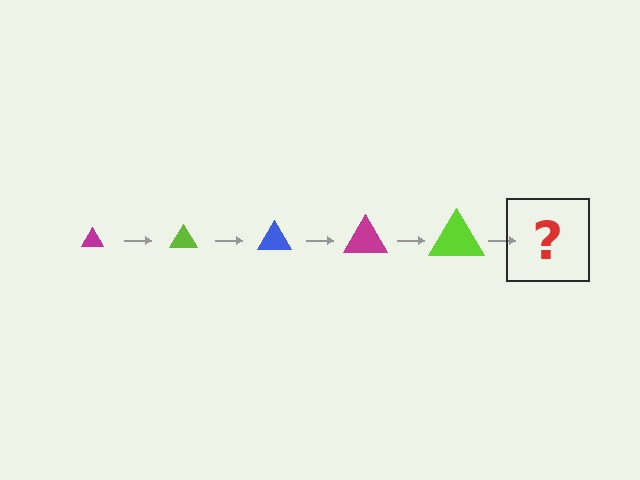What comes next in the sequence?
The next element should be a blue triangle, larger than the previous one.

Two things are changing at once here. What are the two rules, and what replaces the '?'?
The two rules are that the triangle grows larger each step and the color cycles through magenta, lime, and blue. The '?' should be a blue triangle, larger than the previous one.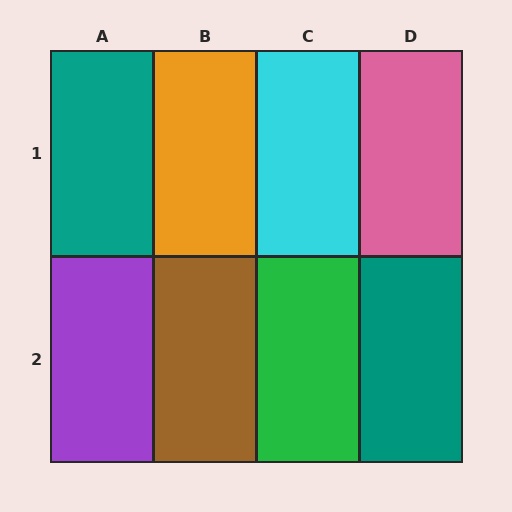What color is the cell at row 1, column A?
Teal.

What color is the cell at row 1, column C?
Cyan.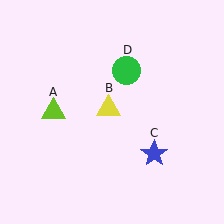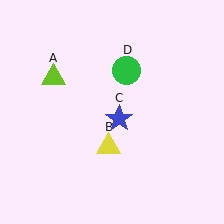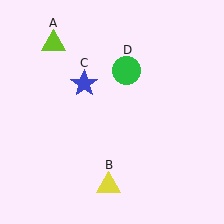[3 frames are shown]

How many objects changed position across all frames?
3 objects changed position: lime triangle (object A), yellow triangle (object B), blue star (object C).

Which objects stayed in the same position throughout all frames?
Green circle (object D) remained stationary.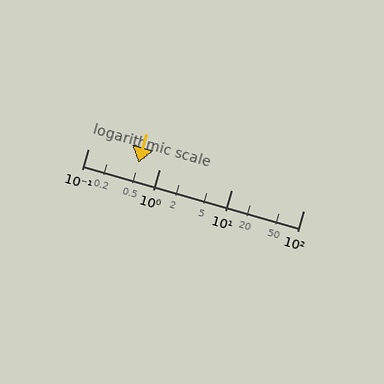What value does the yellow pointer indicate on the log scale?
The pointer indicates approximately 0.51.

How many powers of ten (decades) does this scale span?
The scale spans 3 decades, from 0.1 to 100.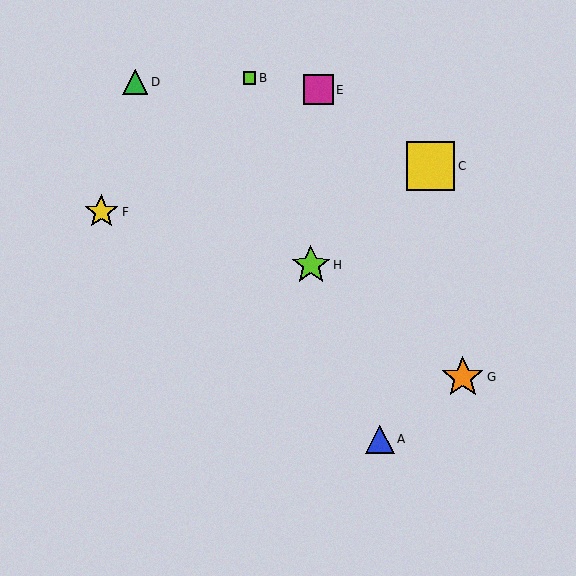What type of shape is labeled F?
Shape F is a yellow star.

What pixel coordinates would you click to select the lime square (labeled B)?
Click at (250, 78) to select the lime square B.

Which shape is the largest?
The yellow square (labeled C) is the largest.